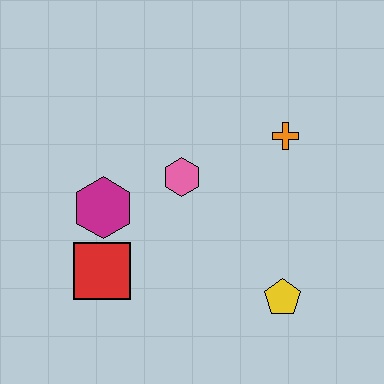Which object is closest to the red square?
The magenta hexagon is closest to the red square.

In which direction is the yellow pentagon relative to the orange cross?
The yellow pentagon is below the orange cross.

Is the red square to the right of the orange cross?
No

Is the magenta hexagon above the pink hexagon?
No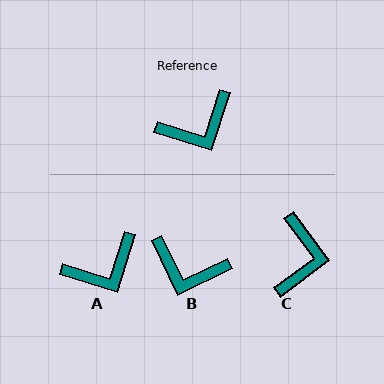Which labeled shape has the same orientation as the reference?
A.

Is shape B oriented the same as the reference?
No, it is off by about 47 degrees.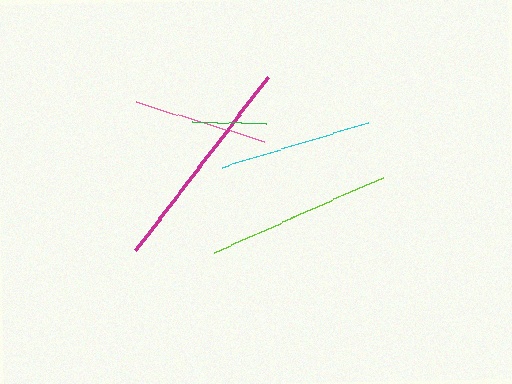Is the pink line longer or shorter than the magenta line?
The magenta line is longer than the pink line.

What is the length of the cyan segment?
The cyan segment is approximately 153 pixels long.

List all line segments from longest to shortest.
From longest to shortest: magenta, lime, cyan, pink, green.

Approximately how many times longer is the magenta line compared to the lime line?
The magenta line is approximately 1.2 times the length of the lime line.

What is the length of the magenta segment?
The magenta segment is approximately 218 pixels long.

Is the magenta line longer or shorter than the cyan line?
The magenta line is longer than the cyan line.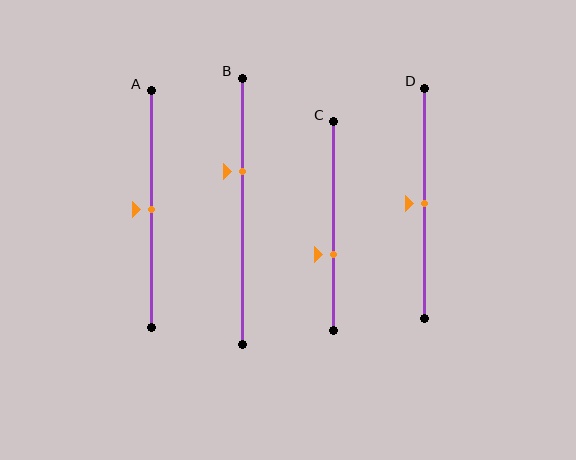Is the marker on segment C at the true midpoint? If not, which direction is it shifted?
No, the marker on segment C is shifted downward by about 13% of the segment length.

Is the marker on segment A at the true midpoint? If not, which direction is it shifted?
Yes, the marker on segment A is at the true midpoint.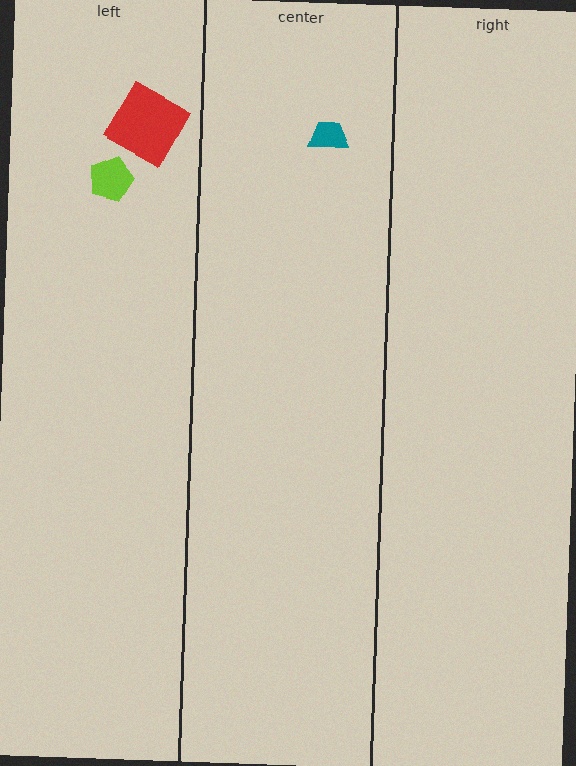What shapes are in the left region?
The red square, the lime pentagon.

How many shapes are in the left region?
2.